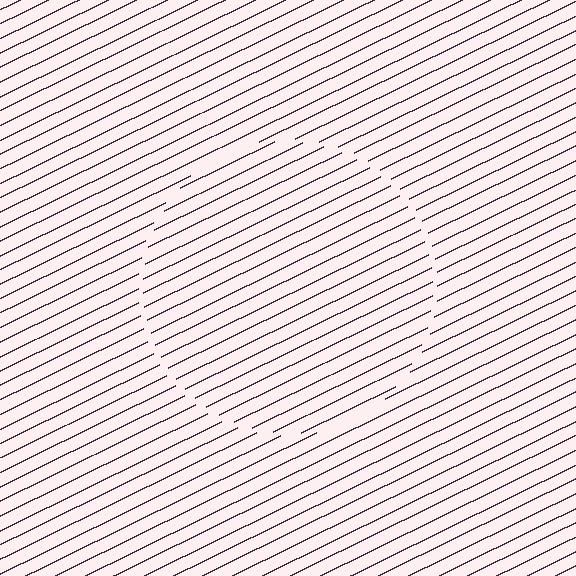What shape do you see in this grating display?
An illusory circle. The interior of the shape contains the same grating, shifted by half a period — the contour is defined by the phase discontinuity where line-ends from the inner and outer gratings abut.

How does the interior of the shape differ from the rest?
The interior of the shape contains the same grating, shifted by half a period — the contour is defined by the phase discontinuity where line-ends from the inner and outer gratings abut.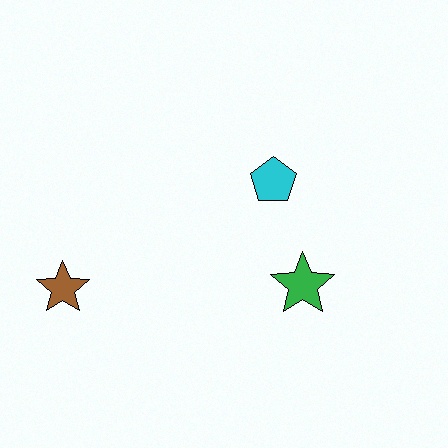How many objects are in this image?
There are 3 objects.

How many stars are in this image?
There are 2 stars.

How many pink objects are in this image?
There are no pink objects.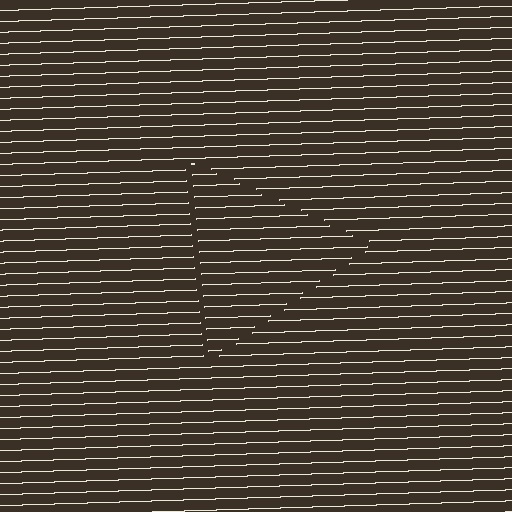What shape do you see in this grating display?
An illusory triangle. The interior of the shape contains the same grating, shifted by half a period — the contour is defined by the phase discontinuity where line-ends from the inner and outer gratings abut.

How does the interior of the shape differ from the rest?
The interior of the shape contains the same grating, shifted by half a period — the contour is defined by the phase discontinuity where line-ends from the inner and outer gratings abut.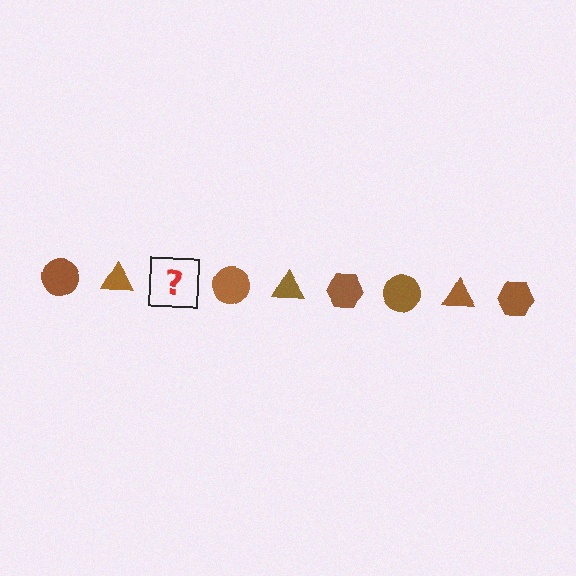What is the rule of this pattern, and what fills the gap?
The rule is that the pattern cycles through circle, triangle, hexagon shapes in brown. The gap should be filled with a brown hexagon.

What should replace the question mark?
The question mark should be replaced with a brown hexagon.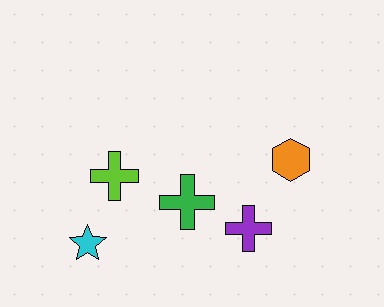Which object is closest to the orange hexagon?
The purple cross is closest to the orange hexagon.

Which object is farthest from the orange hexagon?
The cyan star is farthest from the orange hexagon.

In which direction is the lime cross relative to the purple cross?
The lime cross is to the left of the purple cross.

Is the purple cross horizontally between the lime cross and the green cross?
No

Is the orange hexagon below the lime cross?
No